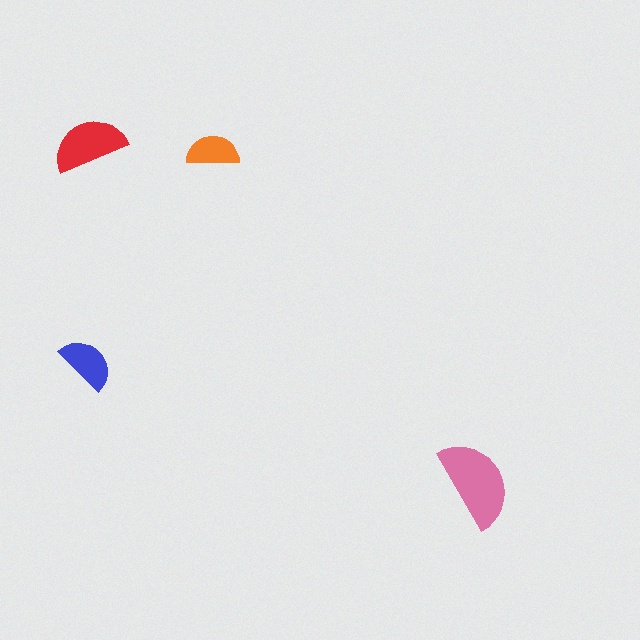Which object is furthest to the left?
The red semicircle is leftmost.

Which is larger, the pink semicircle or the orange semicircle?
The pink one.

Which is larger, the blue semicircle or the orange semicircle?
The blue one.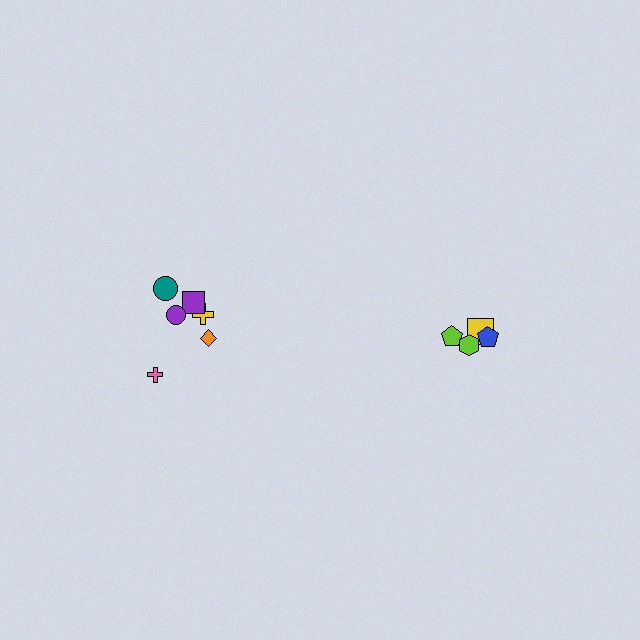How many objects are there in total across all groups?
There are 10 objects.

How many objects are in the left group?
There are 6 objects.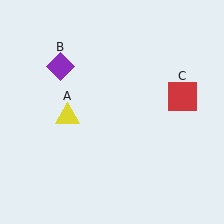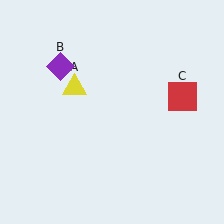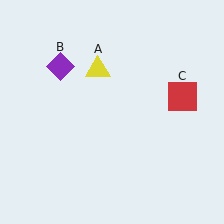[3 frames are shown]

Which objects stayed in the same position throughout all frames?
Purple diamond (object B) and red square (object C) remained stationary.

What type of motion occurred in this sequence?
The yellow triangle (object A) rotated clockwise around the center of the scene.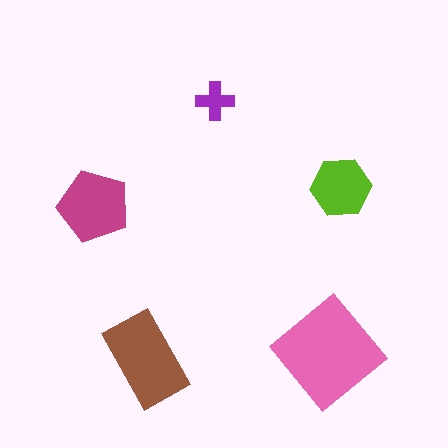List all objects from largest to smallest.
The pink diamond, the brown rectangle, the magenta pentagon, the lime hexagon, the purple cross.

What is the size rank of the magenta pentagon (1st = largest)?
3rd.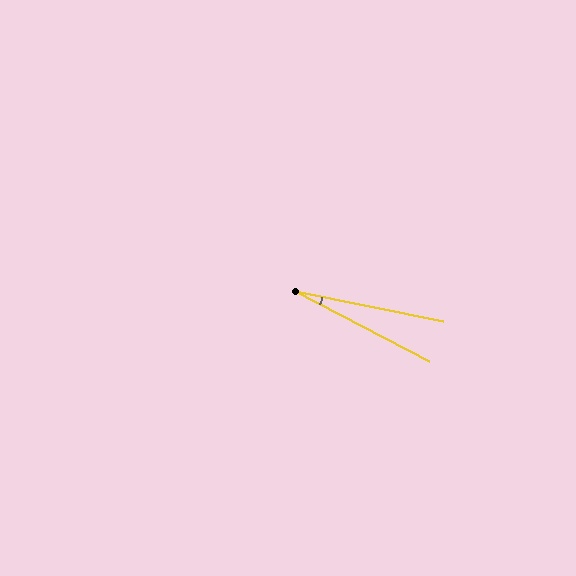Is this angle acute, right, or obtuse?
It is acute.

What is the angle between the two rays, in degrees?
Approximately 16 degrees.